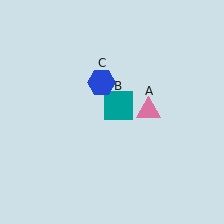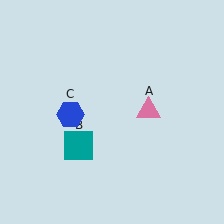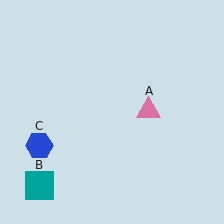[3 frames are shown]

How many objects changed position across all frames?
2 objects changed position: teal square (object B), blue hexagon (object C).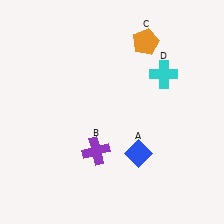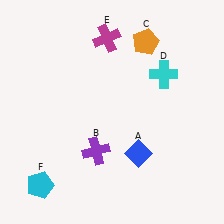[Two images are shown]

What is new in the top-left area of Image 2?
A magenta cross (E) was added in the top-left area of Image 2.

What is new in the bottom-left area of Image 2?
A cyan pentagon (F) was added in the bottom-left area of Image 2.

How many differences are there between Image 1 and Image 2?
There are 2 differences between the two images.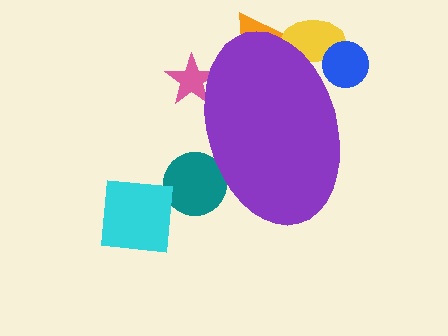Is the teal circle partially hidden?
Yes, the teal circle is partially hidden behind the purple ellipse.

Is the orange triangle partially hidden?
Yes, the orange triangle is partially hidden behind the purple ellipse.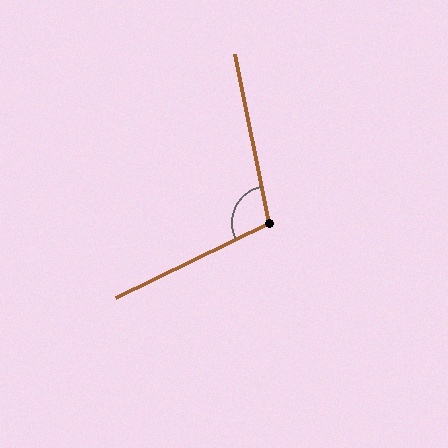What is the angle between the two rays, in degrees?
Approximately 105 degrees.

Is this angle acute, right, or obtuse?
It is obtuse.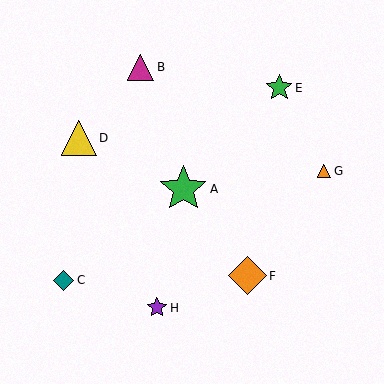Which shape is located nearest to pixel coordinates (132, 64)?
The magenta triangle (labeled B) at (141, 67) is nearest to that location.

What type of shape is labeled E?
Shape E is a green star.